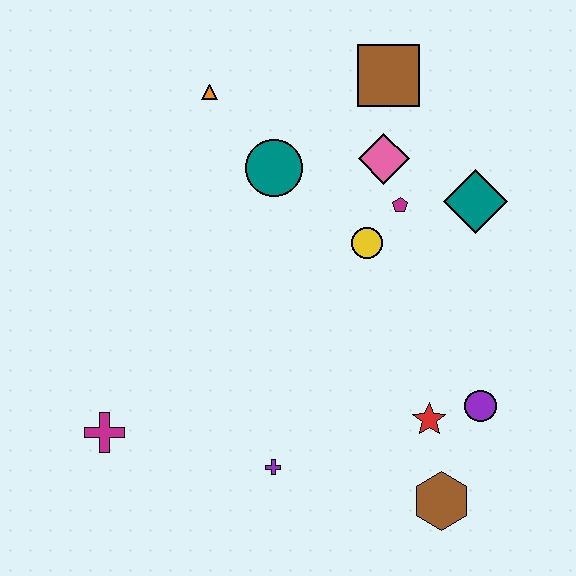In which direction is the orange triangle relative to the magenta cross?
The orange triangle is above the magenta cross.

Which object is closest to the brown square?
The pink diamond is closest to the brown square.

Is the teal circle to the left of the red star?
Yes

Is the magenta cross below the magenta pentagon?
Yes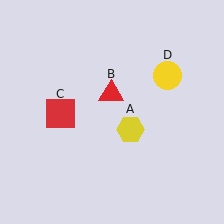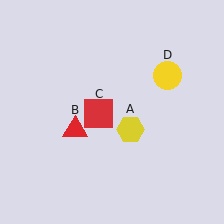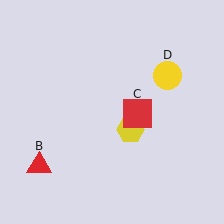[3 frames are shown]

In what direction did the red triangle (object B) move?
The red triangle (object B) moved down and to the left.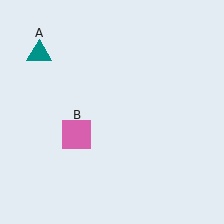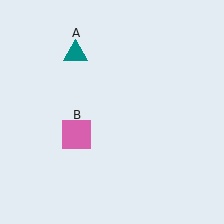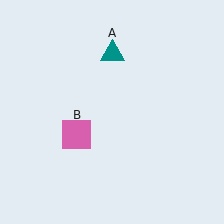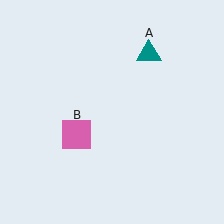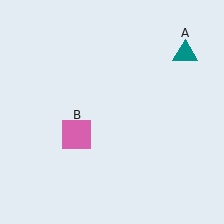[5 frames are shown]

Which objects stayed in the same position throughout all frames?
Pink square (object B) remained stationary.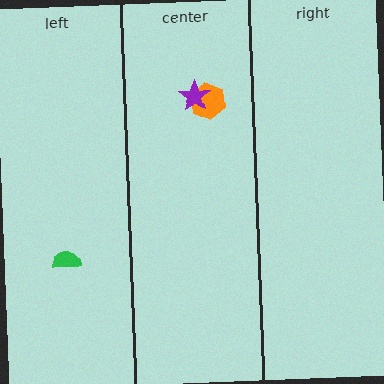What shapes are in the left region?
The green semicircle.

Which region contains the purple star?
The center region.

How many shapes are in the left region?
1.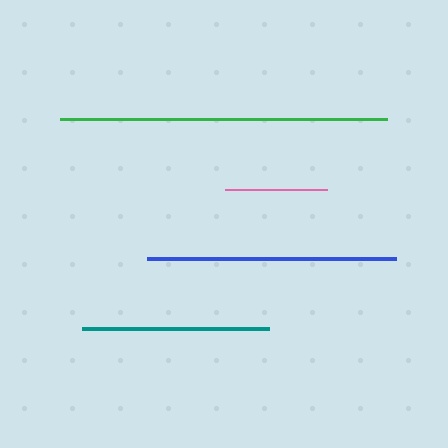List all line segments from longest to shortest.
From longest to shortest: green, blue, teal, pink.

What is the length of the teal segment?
The teal segment is approximately 186 pixels long.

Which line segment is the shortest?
The pink line is the shortest at approximately 101 pixels.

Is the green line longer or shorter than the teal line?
The green line is longer than the teal line.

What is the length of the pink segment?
The pink segment is approximately 101 pixels long.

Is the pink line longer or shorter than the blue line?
The blue line is longer than the pink line.